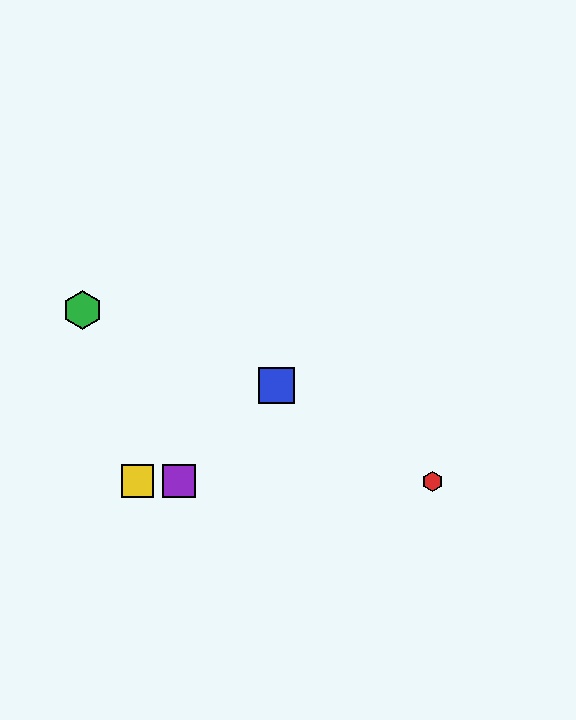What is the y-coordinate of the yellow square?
The yellow square is at y≈481.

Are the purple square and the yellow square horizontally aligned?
Yes, both are at y≈481.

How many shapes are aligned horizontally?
3 shapes (the red hexagon, the yellow square, the purple square) are aligned horizontally.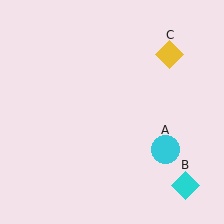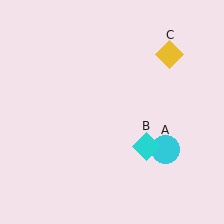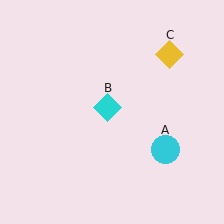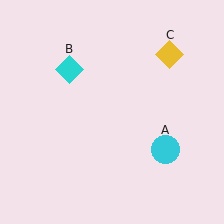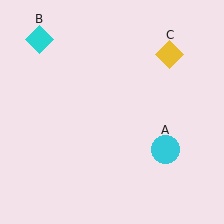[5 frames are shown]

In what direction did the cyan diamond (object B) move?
The cyan diamond (object B) moved up and to the left.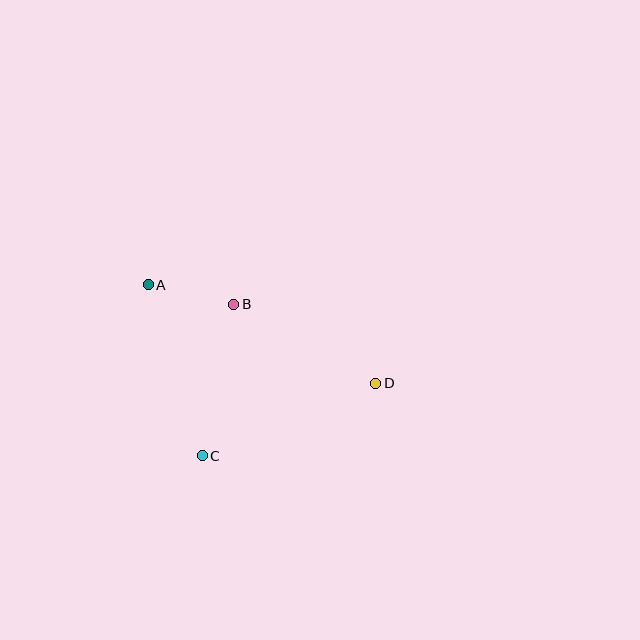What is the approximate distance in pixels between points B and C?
The distance between B and C is approximately 154 pixels.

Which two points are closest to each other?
Points A and B are closest to each other.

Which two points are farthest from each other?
Points A and D are farthest from each other.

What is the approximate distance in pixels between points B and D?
The distance between B and D is approximately 162 pixels.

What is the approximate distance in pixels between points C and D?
The distance between C and D is approximately 188 pixels.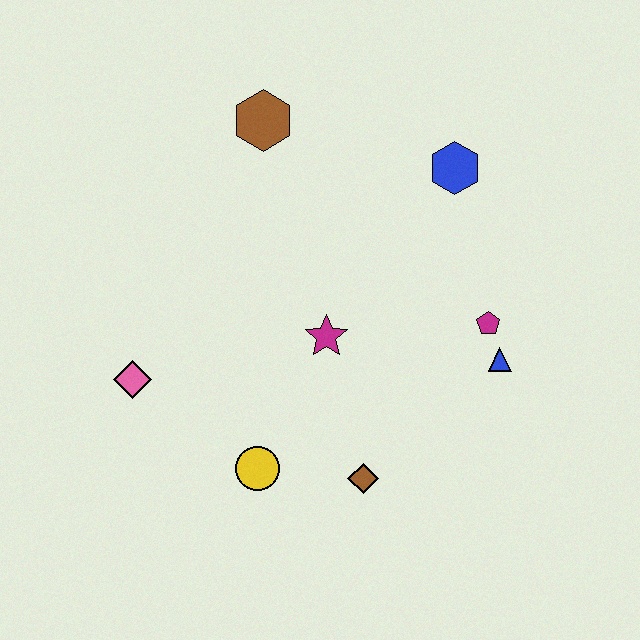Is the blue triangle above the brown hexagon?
No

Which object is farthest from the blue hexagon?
The pink diamond is farthest from the blue hexagon.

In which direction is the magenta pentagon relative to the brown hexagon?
The magenta pentagon is to the right of the brown hexagon.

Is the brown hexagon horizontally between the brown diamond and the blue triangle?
No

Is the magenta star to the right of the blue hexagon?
No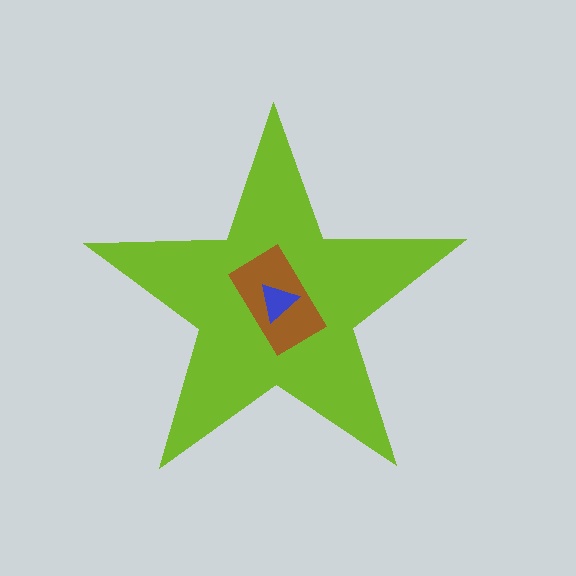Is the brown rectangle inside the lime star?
Yes.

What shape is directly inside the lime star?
The brown rectangle.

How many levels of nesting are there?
3.